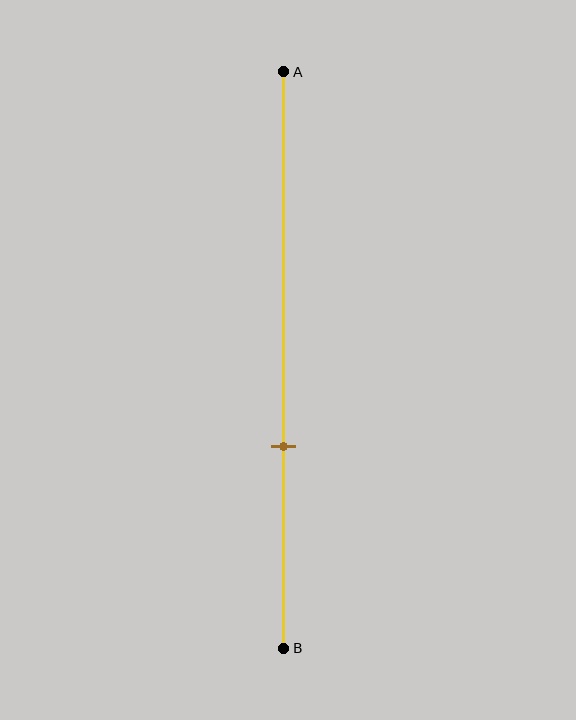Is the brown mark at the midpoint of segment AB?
No, the mark is at about 65% from A, not at the 50% midpoint.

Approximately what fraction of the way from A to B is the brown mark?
The brown mark is approximately 65% of the way from A to B.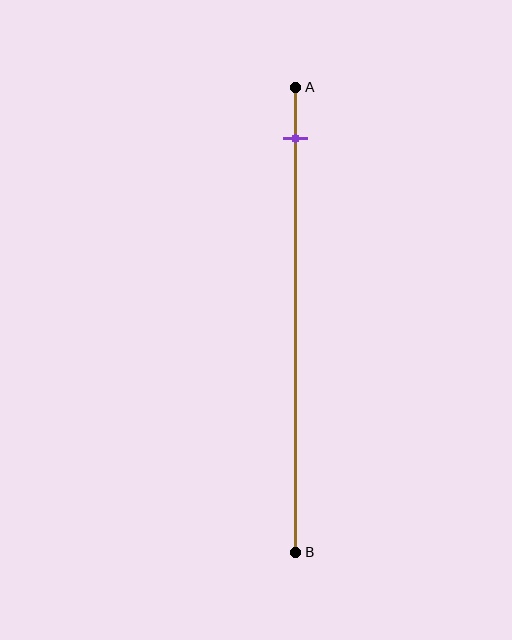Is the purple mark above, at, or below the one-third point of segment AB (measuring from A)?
The purple mark is above the one-third point of segment AB.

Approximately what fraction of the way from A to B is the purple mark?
The purple mark is approximately 10% of the way from A to B.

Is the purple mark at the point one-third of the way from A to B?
No, the mark is at about 10% from A, not at the 33% one-third point.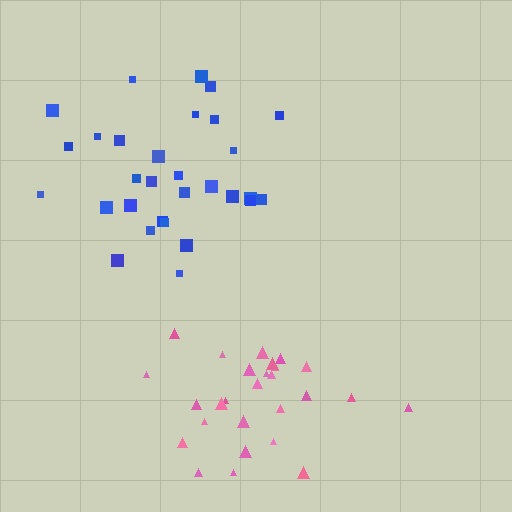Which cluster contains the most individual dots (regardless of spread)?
Blue (30).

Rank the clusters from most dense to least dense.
blue, pink.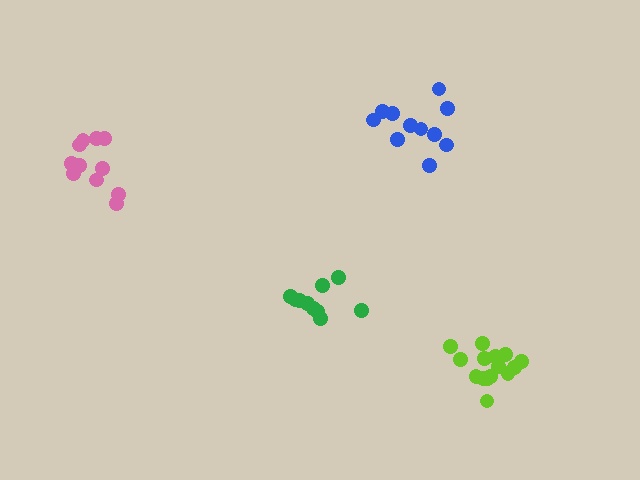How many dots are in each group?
Group 1: 15 dots, Group 2: 11 dots, Group 3: 11 dots, Group 4: 10 dots (47 total).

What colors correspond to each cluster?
The clusters are colored: lime, pink, blue, green.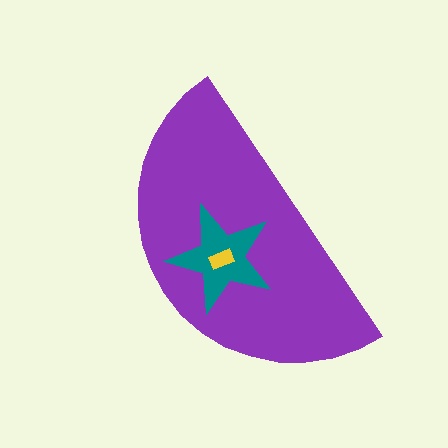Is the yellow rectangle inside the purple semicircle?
Yes.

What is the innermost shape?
The yellow rectangle.